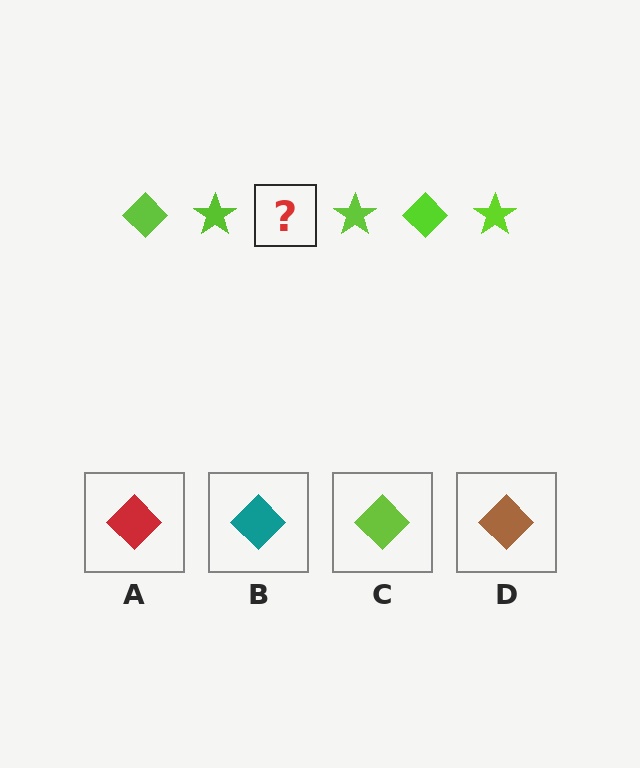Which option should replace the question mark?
Option C.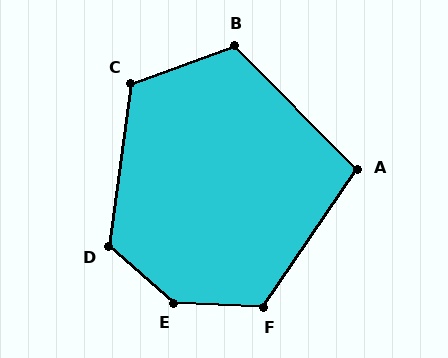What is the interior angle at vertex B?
Approximately 115 degrees (obtuse).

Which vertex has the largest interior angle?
E, at approximately 142 degrees.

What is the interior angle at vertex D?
Approximately 123 degrees (obtuse).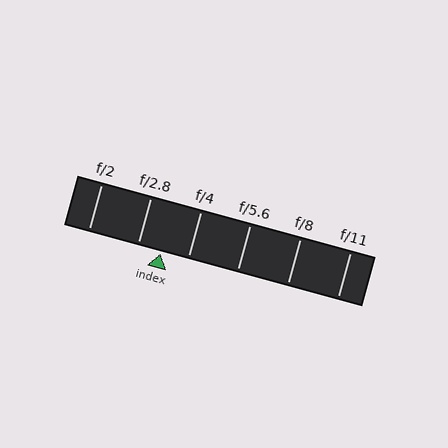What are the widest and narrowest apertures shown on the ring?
The widest aperture shown is f/2 and the narrowest is f/11.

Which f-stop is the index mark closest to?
The index mark is closest to f/2.8.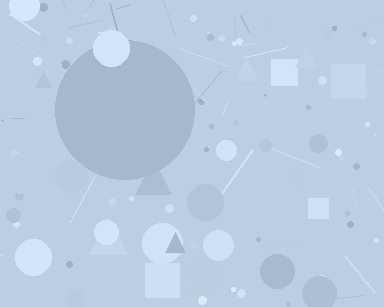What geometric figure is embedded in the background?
A circle is embedded in the background.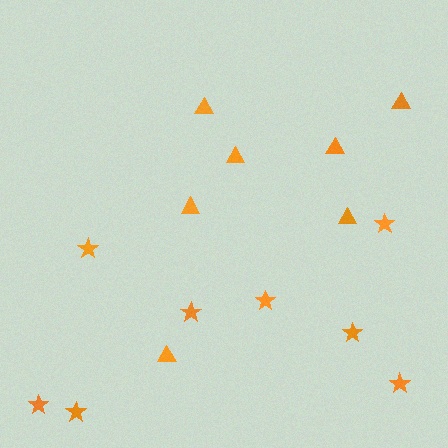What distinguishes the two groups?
There are 2 groups: one group of triangles (7) and one group of stars (8).